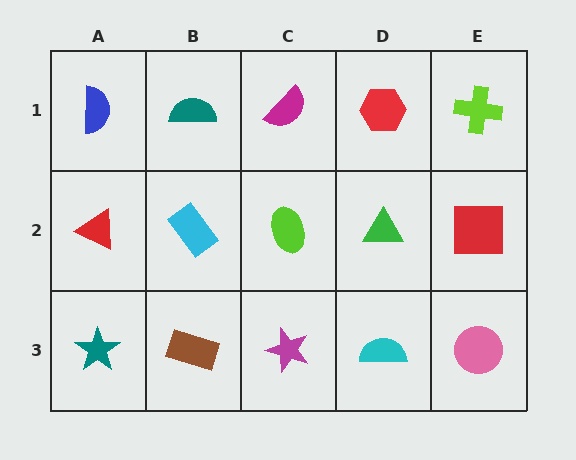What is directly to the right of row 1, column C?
A red hexagon.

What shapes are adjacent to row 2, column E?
A lime cross (row 1, column E), a pink circle (row 3, column E), a green triangle (row 2, column D).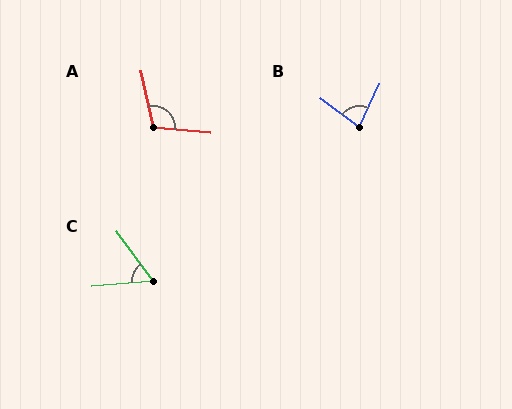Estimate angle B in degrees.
Approximately 79 degrees.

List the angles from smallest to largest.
C (59°), B (79°), A (108°).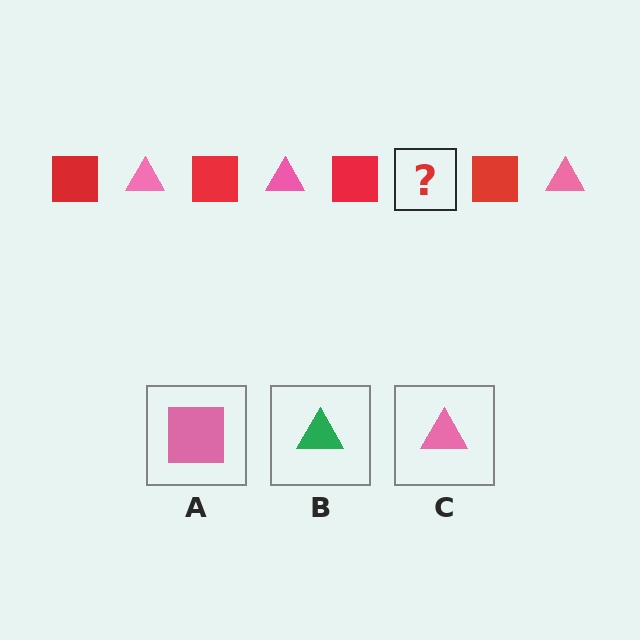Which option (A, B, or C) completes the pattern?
C.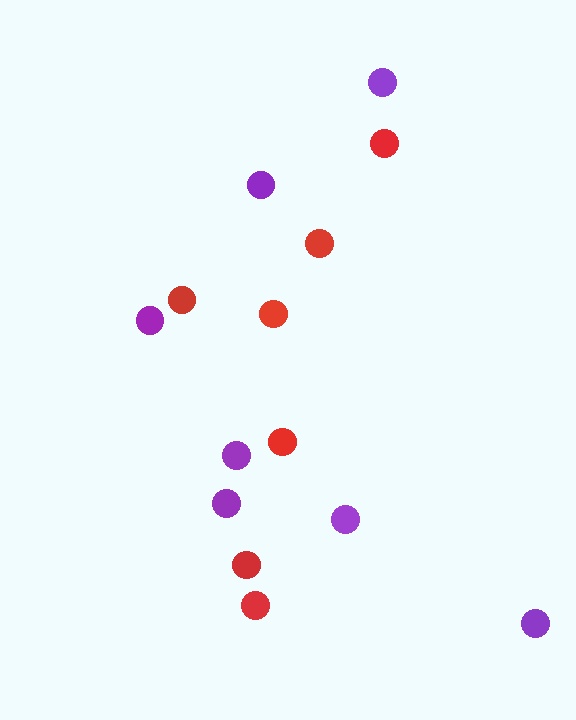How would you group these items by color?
There are 2 groups: one group of purple circles (7) and one group of red circles (7).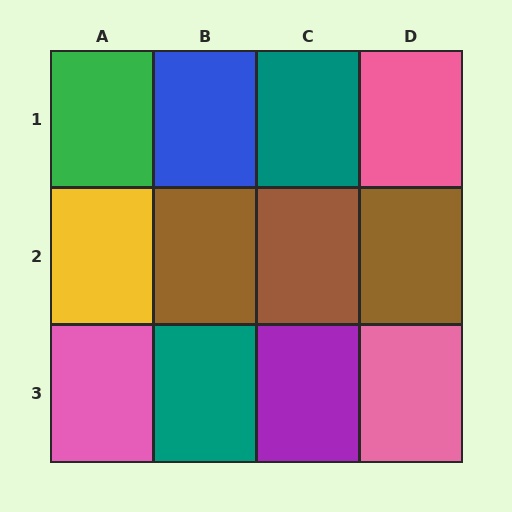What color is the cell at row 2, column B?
Brown.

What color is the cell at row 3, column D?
Pink.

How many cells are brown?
3 cells are brown.